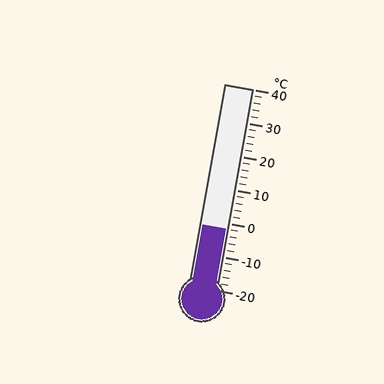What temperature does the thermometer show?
The thermometer shows approximately -2°C.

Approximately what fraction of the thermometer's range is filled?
The thermometer is filled to approximately 30% of its range.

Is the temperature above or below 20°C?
The temperature is below 20°C.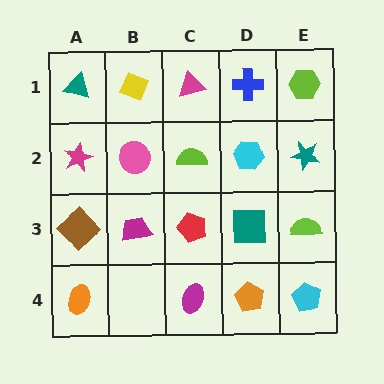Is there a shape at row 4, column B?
No, that cell is empty.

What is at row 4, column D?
An orange pentagon.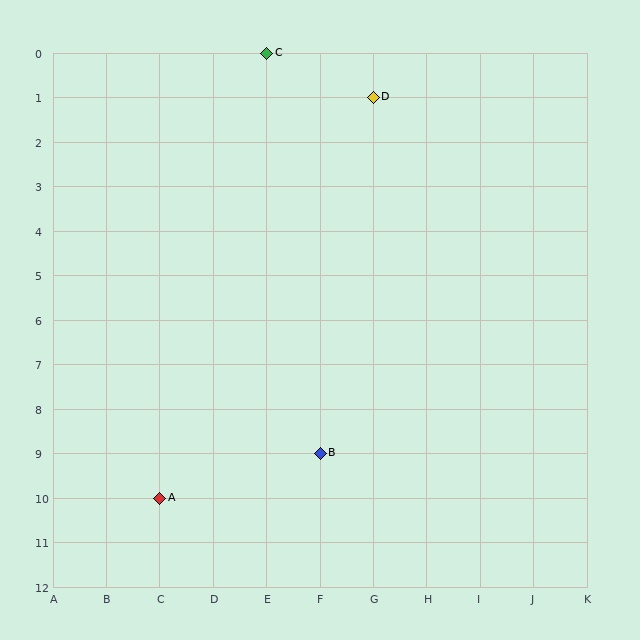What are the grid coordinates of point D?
Point D is at grid coordinates (G, 1).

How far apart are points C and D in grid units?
Points C and D are 2 columns and 1 row apart (about 2.2 grid units diagonally).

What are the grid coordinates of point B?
Point B is at grid coordinates (F, 9).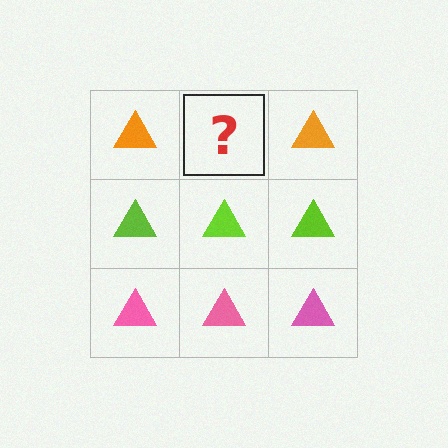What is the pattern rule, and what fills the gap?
The rule is that each row has a consistent color. The gap should be filled with an orange triangle.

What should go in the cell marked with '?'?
The missing cell should contain an orange triangle.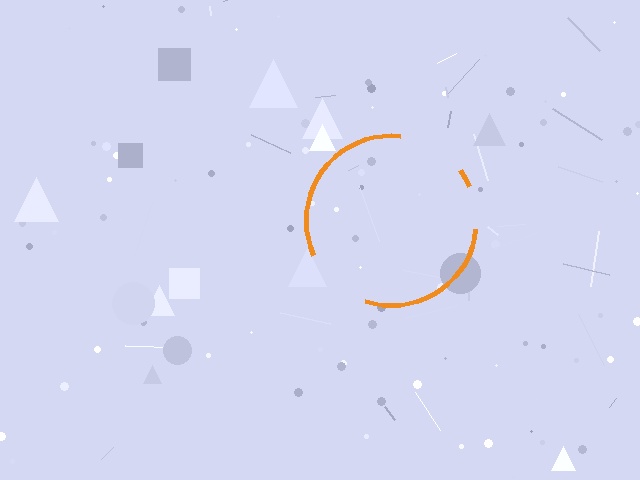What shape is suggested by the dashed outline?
The dashed outline suggests a circle.